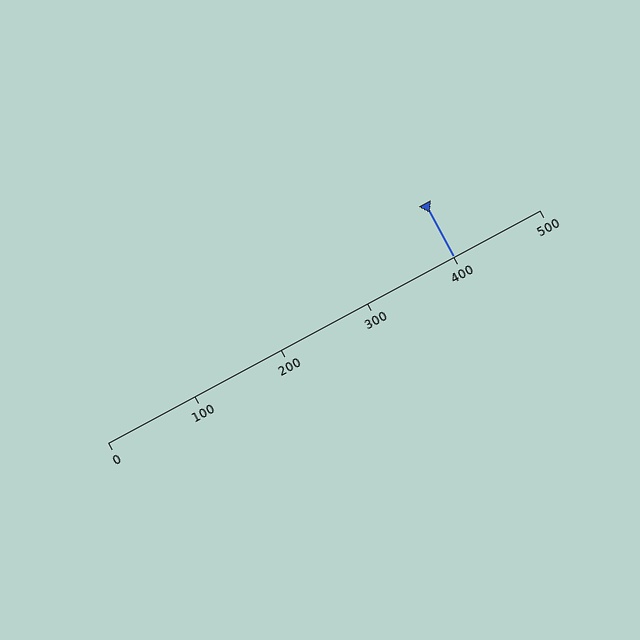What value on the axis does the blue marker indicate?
The marker indicates approximately 400.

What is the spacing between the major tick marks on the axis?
The major ticks are spaced 100 apart.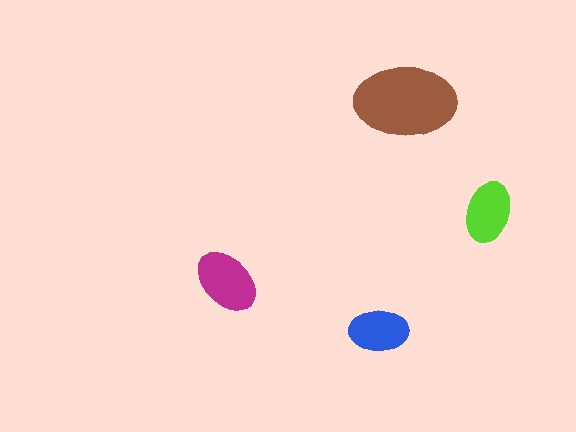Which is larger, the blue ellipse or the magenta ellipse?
The magenta one.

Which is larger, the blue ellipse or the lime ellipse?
The lime one.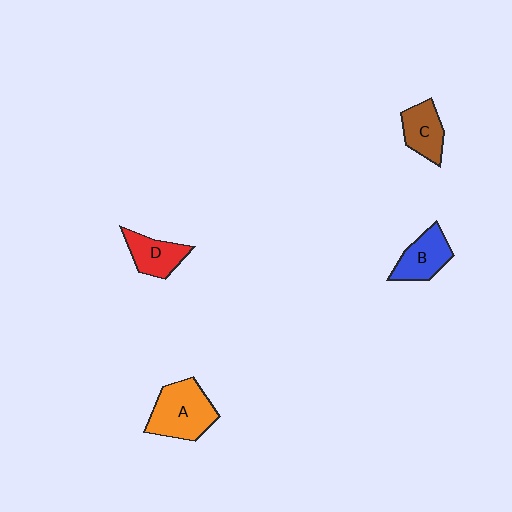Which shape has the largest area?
Shape A (orange).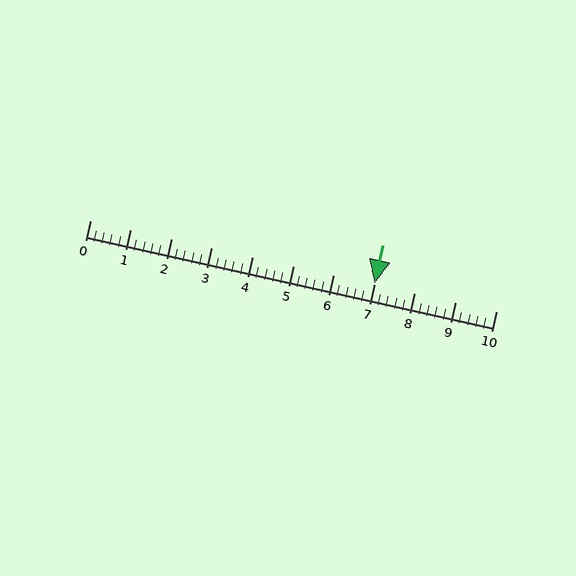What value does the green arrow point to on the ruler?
The green arrow points to approximately 7.0.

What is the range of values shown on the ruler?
The ruler shows values from 0 to 10.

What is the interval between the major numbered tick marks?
The major tick marks are spaced 1 units apart.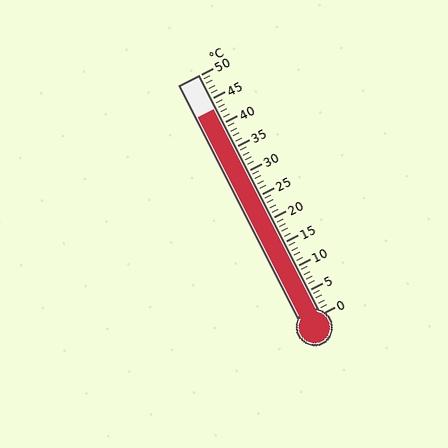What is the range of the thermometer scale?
The thermometer scale ranges from 0°C to 50°C.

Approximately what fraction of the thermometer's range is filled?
The thermometer is filled to approximately 85% of its range.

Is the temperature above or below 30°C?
The temperature is above 30°C.